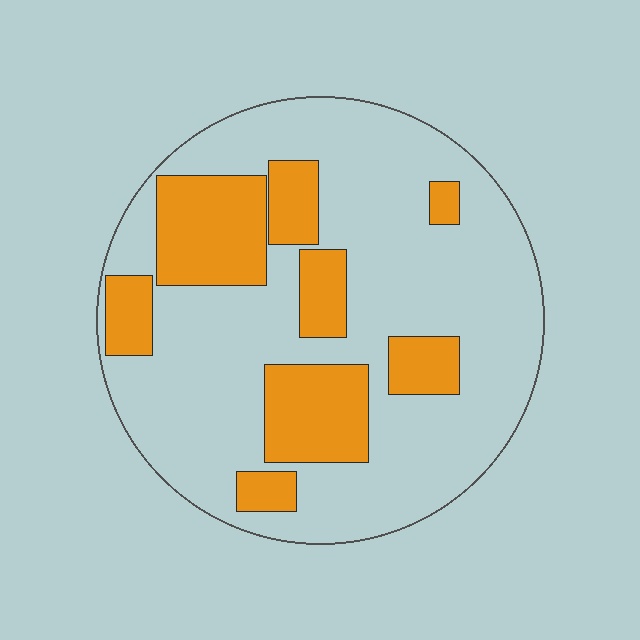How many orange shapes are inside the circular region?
8.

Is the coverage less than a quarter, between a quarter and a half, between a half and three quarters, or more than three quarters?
Between a quarter and a half.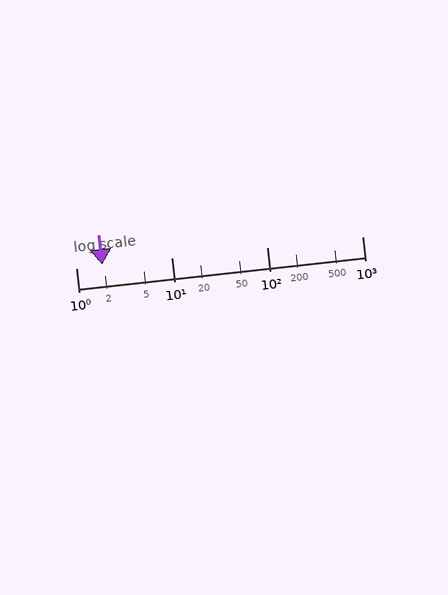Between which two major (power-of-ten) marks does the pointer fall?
The pointer is between 1 and 10.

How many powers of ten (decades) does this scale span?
The scale spans 3 decades, from 1 to 1000.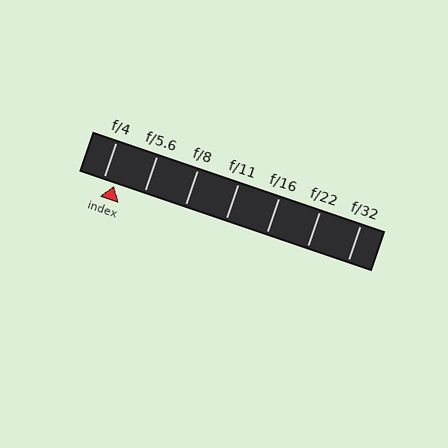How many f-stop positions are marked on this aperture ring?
There are 7 f-stop positions marked.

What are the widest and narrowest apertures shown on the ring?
The widest aperture shown is f/4 and the narrowest is f/32.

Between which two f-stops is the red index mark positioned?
The index mark is between f/4 and f/5.6.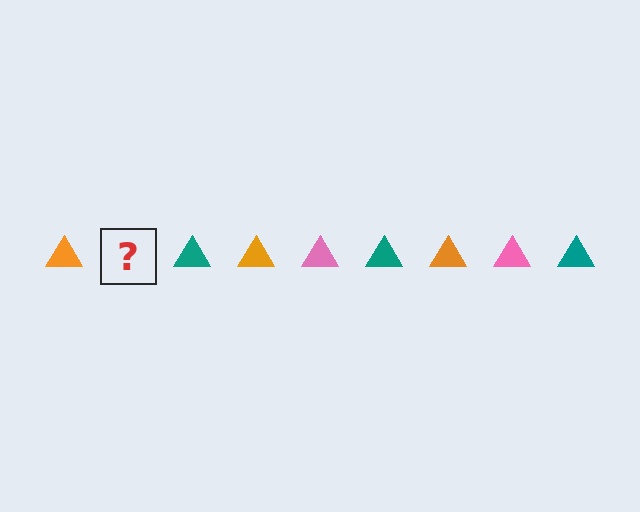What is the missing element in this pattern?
The missing element is a pink triangle.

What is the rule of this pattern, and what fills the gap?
The rule is that the pattern cycles through orange, pink, teal triangles. The gap should be filled with a pink triangle.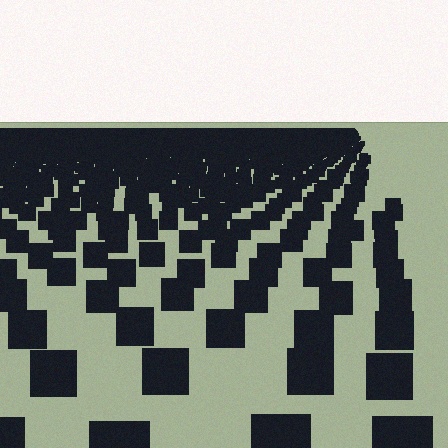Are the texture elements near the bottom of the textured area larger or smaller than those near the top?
Larger. Near the bottom, elements are closer to the viewer and appear at a bigger on-screen size.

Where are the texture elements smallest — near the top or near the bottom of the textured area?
Near the top.